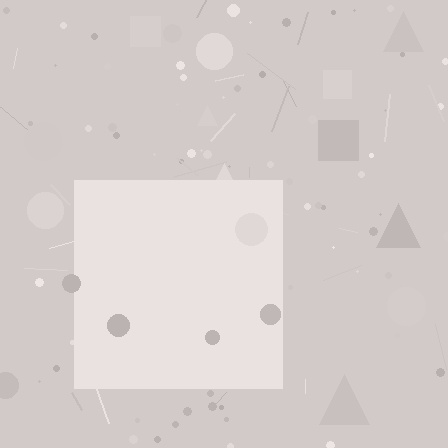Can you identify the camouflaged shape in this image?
The camouflaged shape is a square.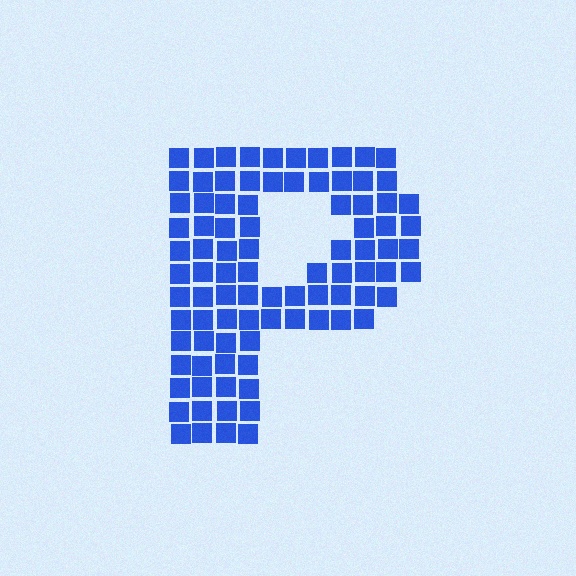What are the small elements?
The small elements are squares.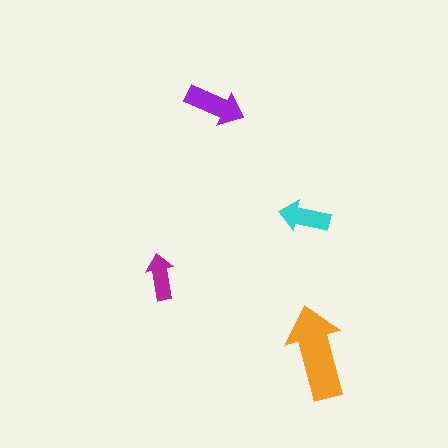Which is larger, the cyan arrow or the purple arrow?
The purple one.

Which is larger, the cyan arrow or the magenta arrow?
The cyan one.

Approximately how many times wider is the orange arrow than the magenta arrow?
About 2 times wider.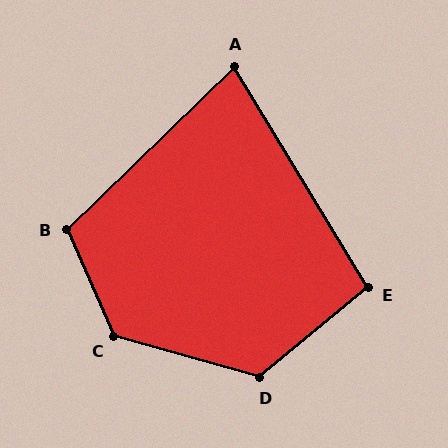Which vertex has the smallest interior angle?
A, at approximately 77 degrees.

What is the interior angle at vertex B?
Approximately 110 degrees (obtuse).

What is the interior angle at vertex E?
Approximately 98 degrees (obtuse).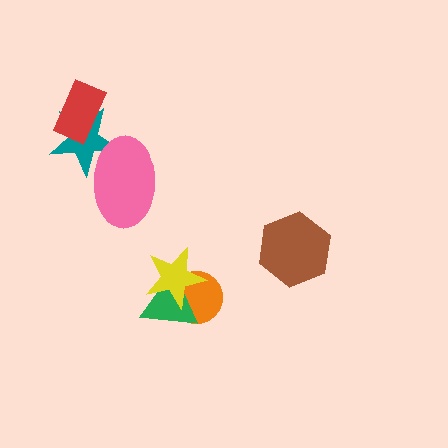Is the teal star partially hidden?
Yes, it is partially covered by another shape.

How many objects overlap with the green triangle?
2 objects overlap with the green triangle.